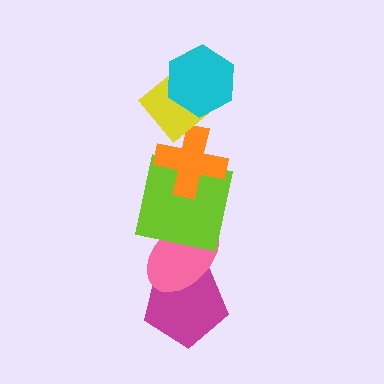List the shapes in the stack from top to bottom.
From top to bottom: the cyan hexagon, the yellow diamond, the orange cross, the lime square, the pink ellipse, the magenta pentagon.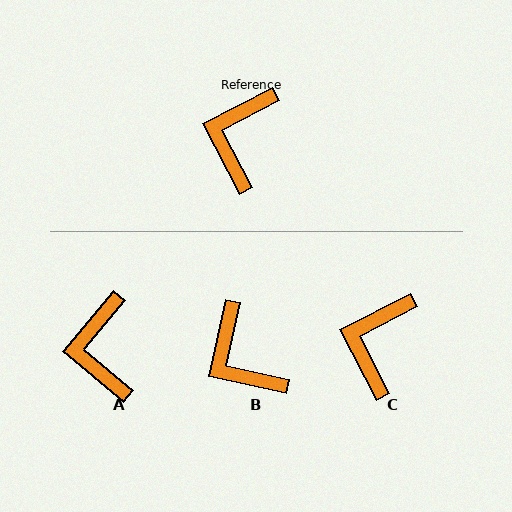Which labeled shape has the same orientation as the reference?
C.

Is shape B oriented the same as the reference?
No, it is off by about 50 degrees.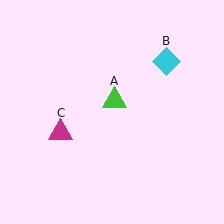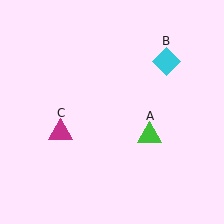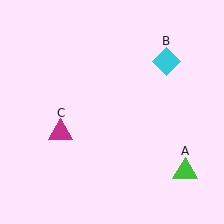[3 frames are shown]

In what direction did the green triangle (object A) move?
The green triangle (object A) moved down and to the right.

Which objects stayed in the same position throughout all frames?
Cyan diamond (object B) and magenta triangle (object C) remained stationary.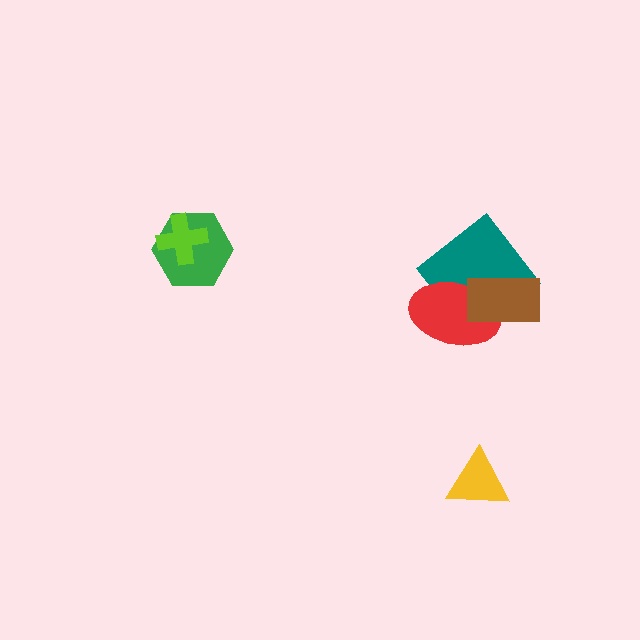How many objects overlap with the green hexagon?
1 object overlaps with the green hexagon.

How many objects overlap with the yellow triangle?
0 objects overlap with the yellow triangle.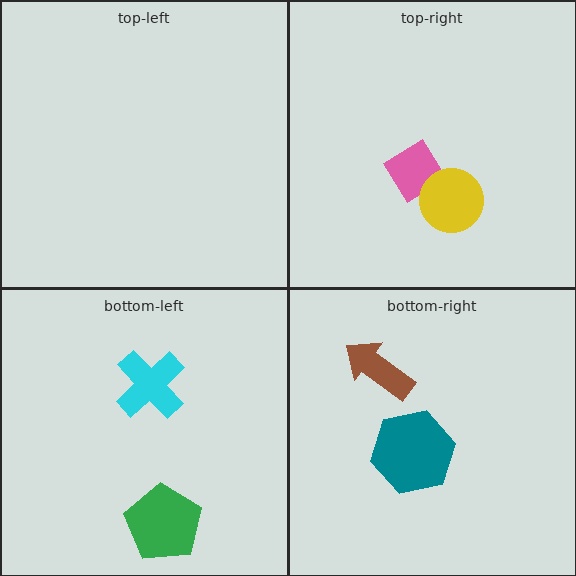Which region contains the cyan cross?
The bottom-left region.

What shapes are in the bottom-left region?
The cyan cross, the green pentagon.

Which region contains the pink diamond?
The top-right region.